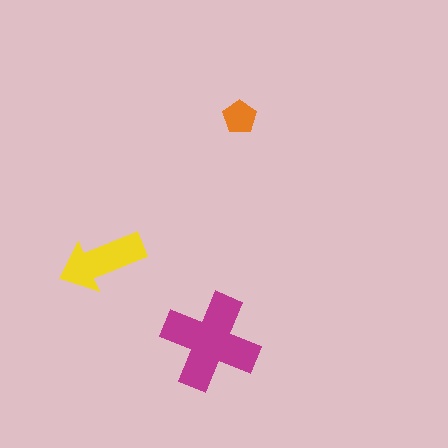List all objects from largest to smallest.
The magenta cross, the yellow arrow, the orange pentagon.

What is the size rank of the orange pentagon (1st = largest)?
3rd.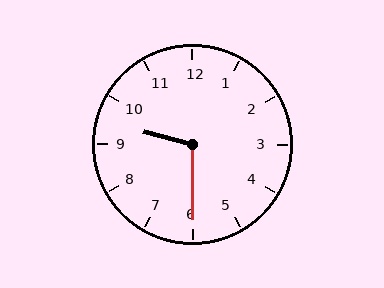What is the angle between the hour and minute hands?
Approximately 105 degrees.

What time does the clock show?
9:30.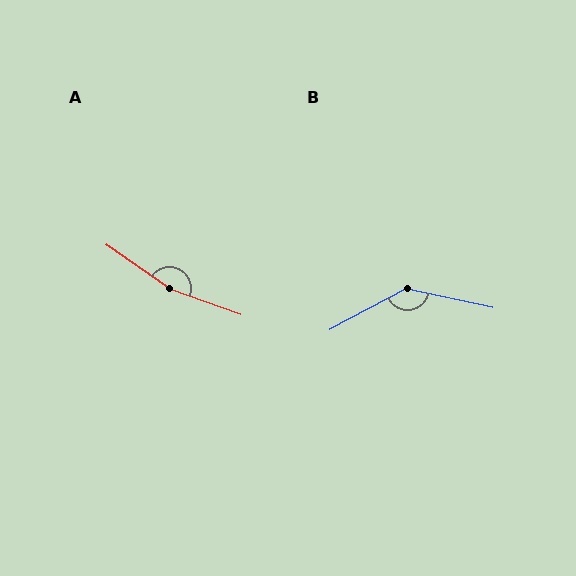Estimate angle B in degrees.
Approximately 140 degrees.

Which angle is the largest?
A, at approximately 164 degrees.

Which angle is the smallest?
B, at approximately 140 degrees.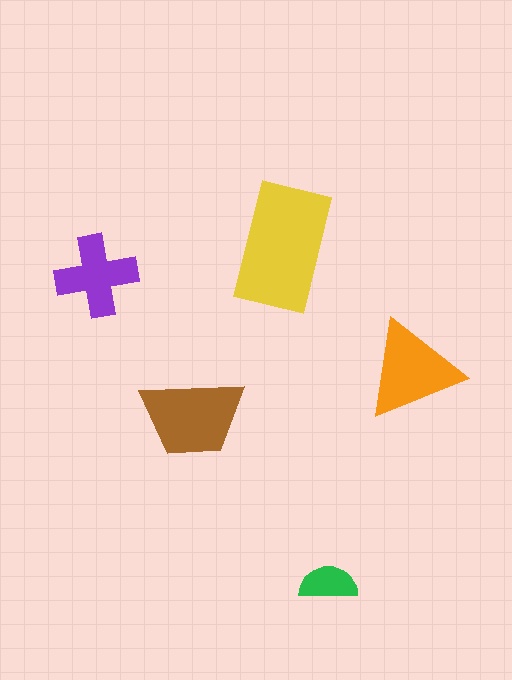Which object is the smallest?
The green semicircle.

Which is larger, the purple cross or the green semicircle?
The purple cross.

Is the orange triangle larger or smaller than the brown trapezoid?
Smaller.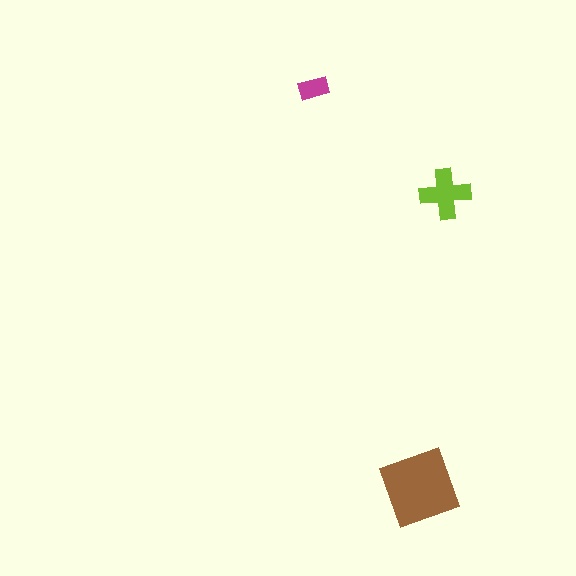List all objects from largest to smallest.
The brown diamond, the lime cross, the magenta rectangle.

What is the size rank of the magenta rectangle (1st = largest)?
3rd.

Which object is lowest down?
The brown diamond is bottommost.